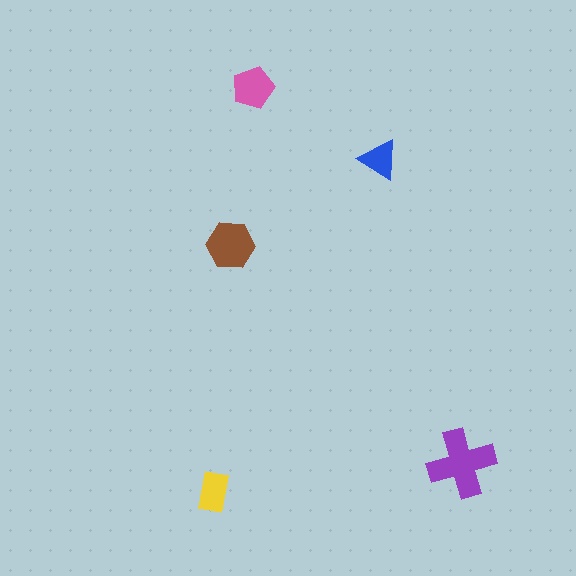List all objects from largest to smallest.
The purple cross, the brown hexagon, the pink pentagon, the yellow rectangle, the blue triangle.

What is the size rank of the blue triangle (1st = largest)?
5th.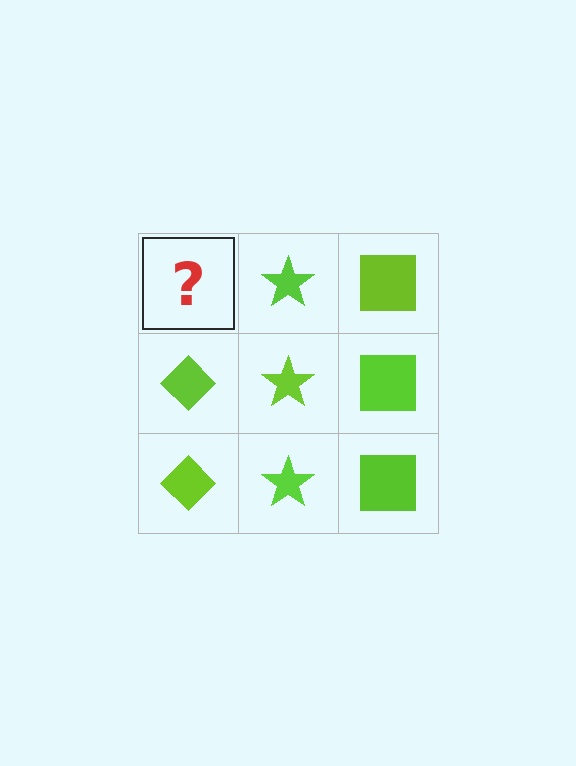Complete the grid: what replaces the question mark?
The question mark should be replaced with a lime diamond.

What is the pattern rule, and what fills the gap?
The rule is that each column has a consistent shape. The gap should be filled with a lime diamond.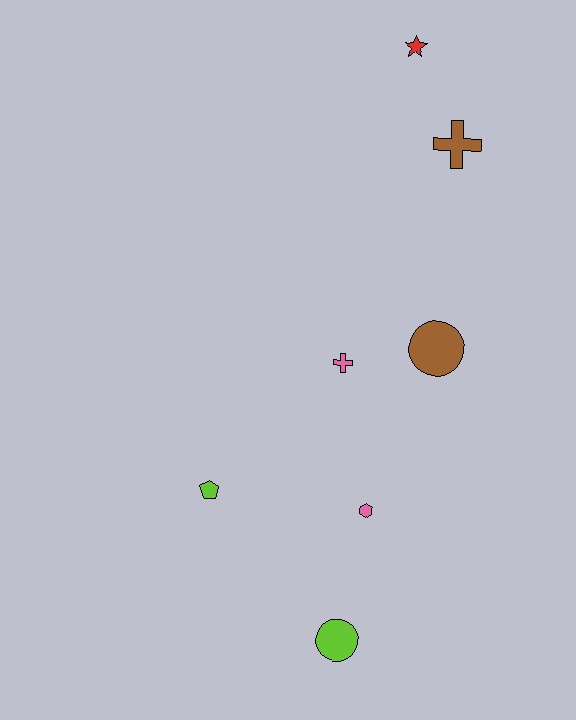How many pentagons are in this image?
There is 1 pentagon.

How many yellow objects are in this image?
There are no yellow objects.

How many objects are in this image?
There are 7 objects.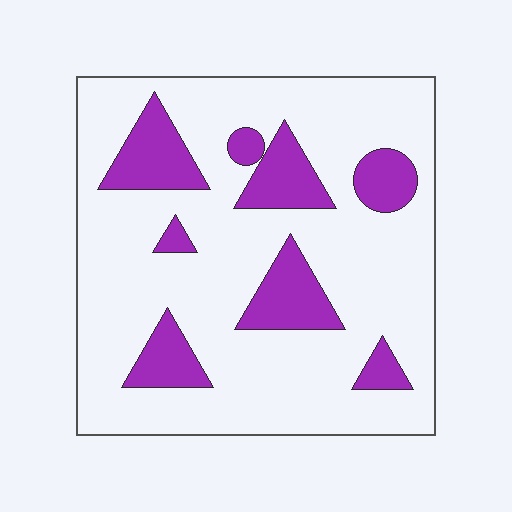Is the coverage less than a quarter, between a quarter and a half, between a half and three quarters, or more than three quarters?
Less than a quarter.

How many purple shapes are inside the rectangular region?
8.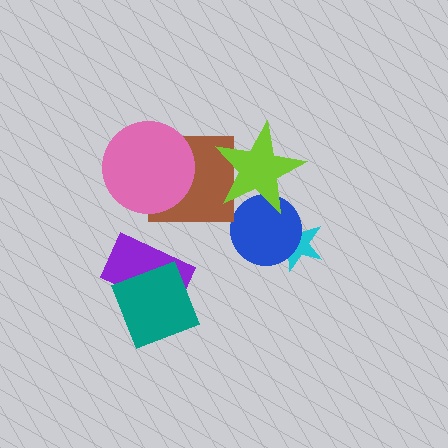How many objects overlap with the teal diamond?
1 object overlaps with the teal diamond.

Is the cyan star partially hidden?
Yes, it is partially covered by another shape.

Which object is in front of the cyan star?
The blue circle is in front of the cyan star.